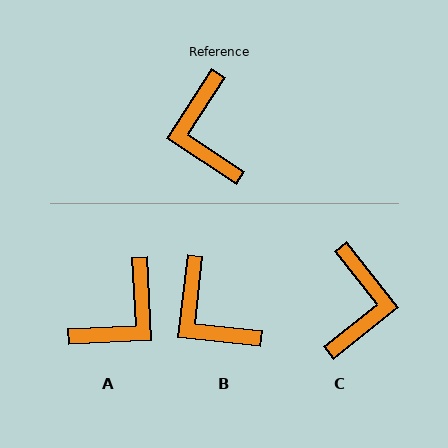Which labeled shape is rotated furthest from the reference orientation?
C, about 161 degrees away.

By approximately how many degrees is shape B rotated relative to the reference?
Approximately 27 degrees counter-clockwise.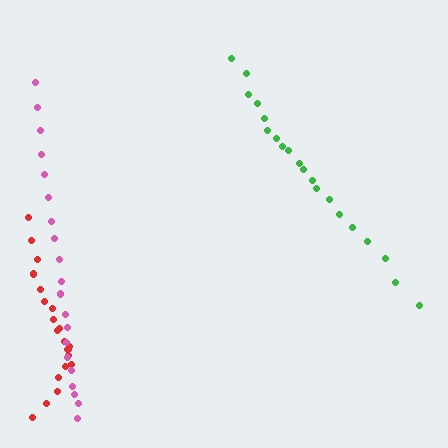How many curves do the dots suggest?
There are 3 distinct paths.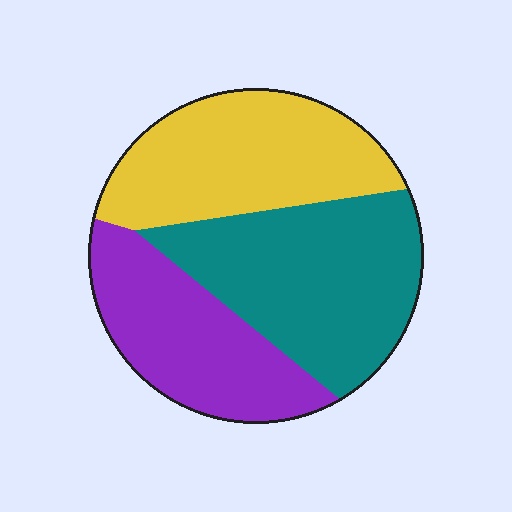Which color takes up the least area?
Purple, at roughly 30%.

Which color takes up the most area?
Teal, at roughly 40%.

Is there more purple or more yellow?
Yellow.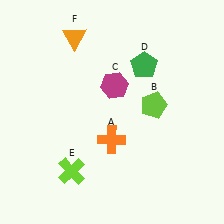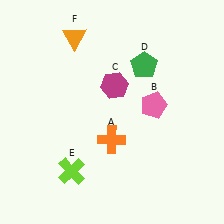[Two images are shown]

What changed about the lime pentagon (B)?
In Image 1, B is lime. In Image 2, it changed to pink.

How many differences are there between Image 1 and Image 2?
There is 1 difference between the two images.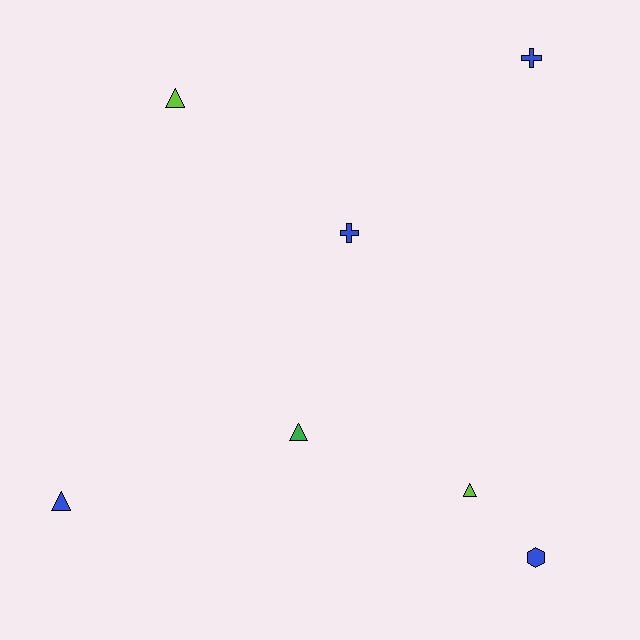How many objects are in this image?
There are 7 objects.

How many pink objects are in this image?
There are no pink objects.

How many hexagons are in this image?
There is 1 hexagon.